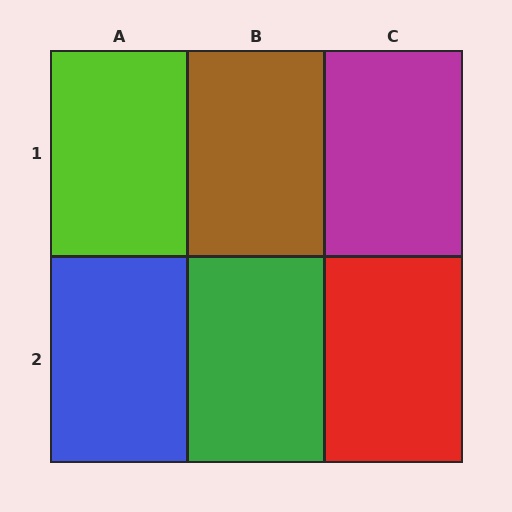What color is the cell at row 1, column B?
Brown.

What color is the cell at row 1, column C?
Magenta.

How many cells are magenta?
1 cell is magenta.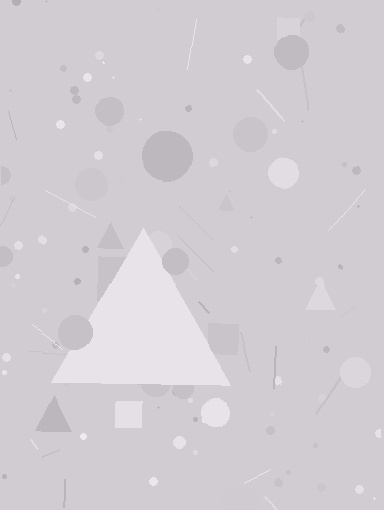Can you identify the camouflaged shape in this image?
The camouflaged shape is a triangle.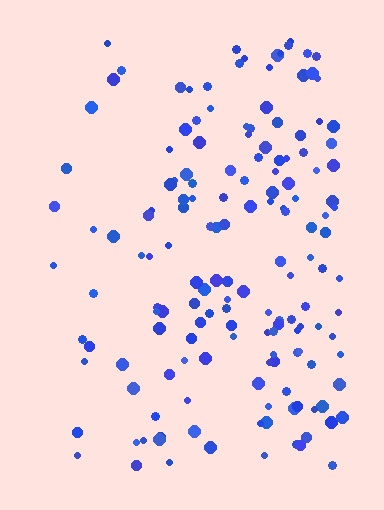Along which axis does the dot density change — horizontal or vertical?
Horizontal.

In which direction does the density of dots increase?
From left to right, with the right side densest.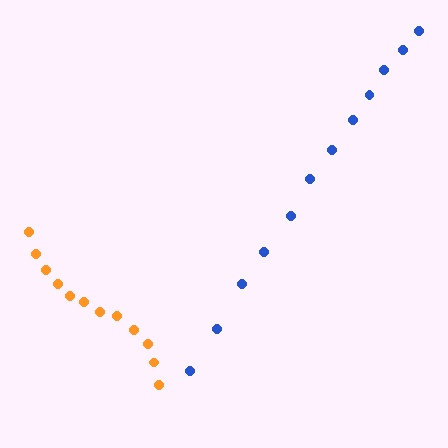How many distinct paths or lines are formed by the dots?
There are 2 distinct paths.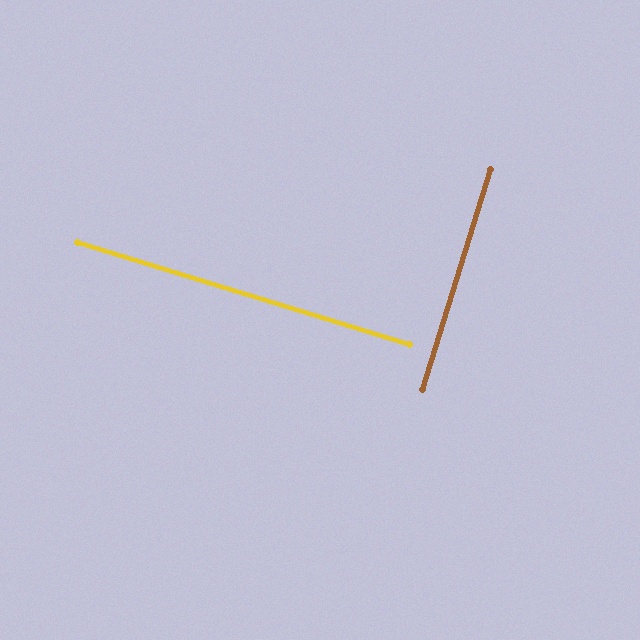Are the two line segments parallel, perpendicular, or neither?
Perpendicular — they meet at approximately 90°.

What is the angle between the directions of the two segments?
Approximately 90 degrees.